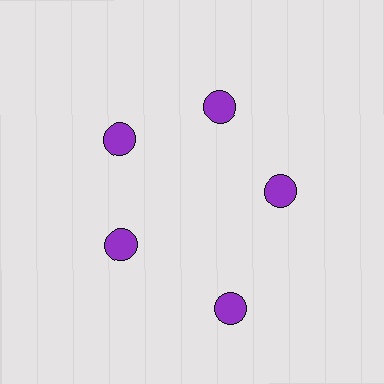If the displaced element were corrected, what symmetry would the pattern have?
It would have 5-fold rotational symmetry — the pattern would map onto itself every 72 degrees.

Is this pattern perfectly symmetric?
No. The 5 purple circles are arranged in a ring, but one element near the 5 o'clock position is pushed outward from the center, breaking the 5-fold rotational symmetry.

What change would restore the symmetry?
The symmetry would be restored by moving it inward, back onto the ring so that all 5 circles sit at equal angles and equal distance from the center.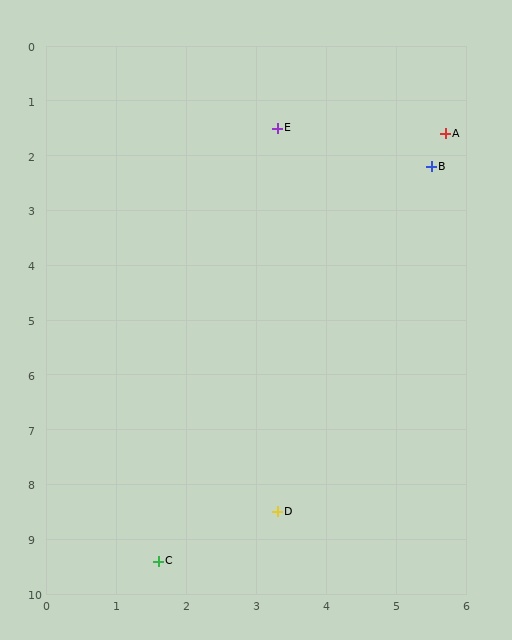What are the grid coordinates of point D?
Point D is at approximately (3.3, 8.5).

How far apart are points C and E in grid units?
Points C and E are about 8.1 grid units apart.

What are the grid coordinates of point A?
Point A is at approximately (5.7, 1.6).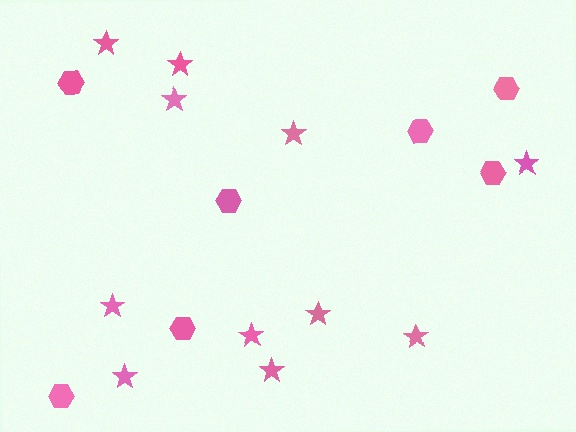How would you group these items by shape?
There are 2 groups: one group of hexagons (7) and one group of stars (11).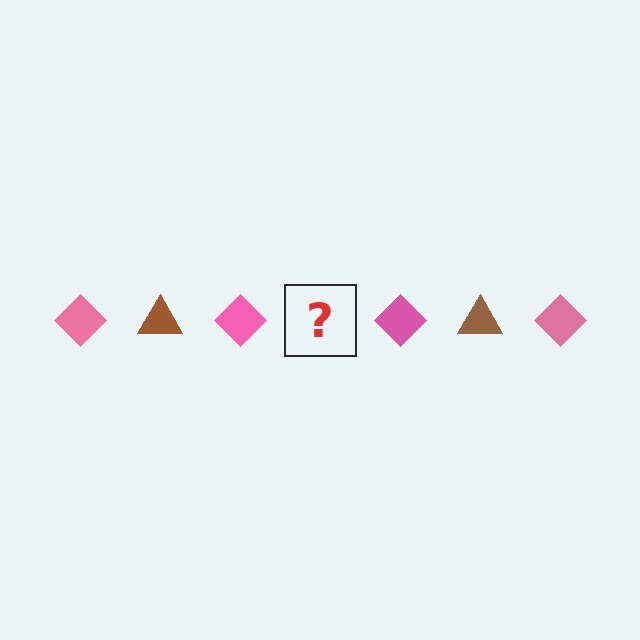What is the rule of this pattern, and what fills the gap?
The rule is that the pattern alternates between pink diamond and brown triangle. The gap should be filled with a brown triangle.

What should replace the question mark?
The question mark should be replaced with a brown triangle.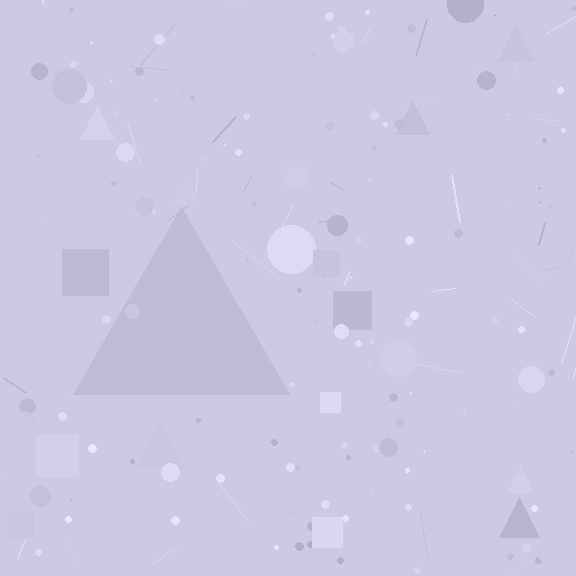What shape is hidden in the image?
A triangle is hidden in the image.